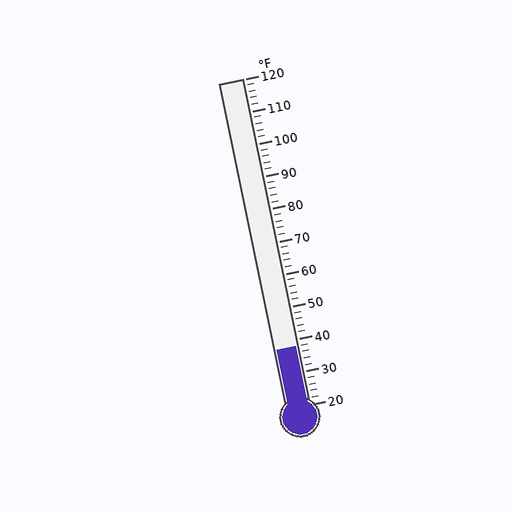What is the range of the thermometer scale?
The thermometer scale ranges from 20°F to 120°F.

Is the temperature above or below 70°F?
The temperature is below 70°F.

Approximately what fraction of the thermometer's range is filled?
The thermometer is filled to approximately 20% of its range.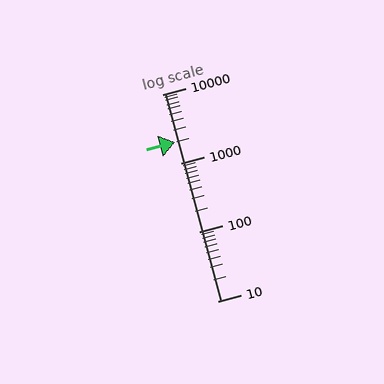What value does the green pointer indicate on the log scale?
The pointer indicates approximately 2000.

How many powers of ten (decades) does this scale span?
The scale spans 3 decades, from 10 to 10000.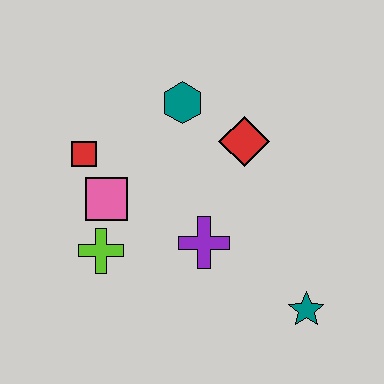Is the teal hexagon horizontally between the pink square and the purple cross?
Yes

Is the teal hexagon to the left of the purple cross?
Yes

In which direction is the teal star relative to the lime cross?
The teal star is to the right of the lime cross.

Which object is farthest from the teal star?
The red square is farthest from the teal star.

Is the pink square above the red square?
No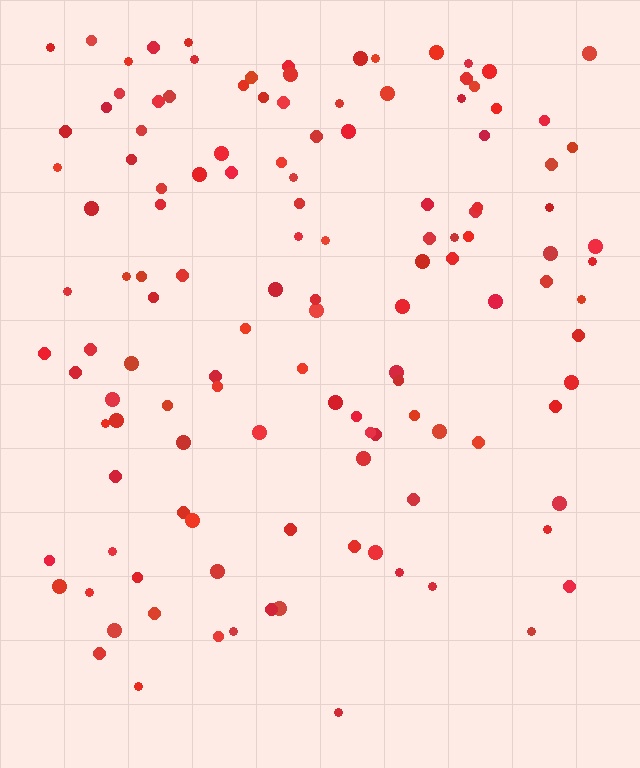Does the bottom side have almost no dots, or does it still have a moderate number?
Still a moderate number, just noticeably fewer than the top.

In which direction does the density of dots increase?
From bottom to top, with the top side densest.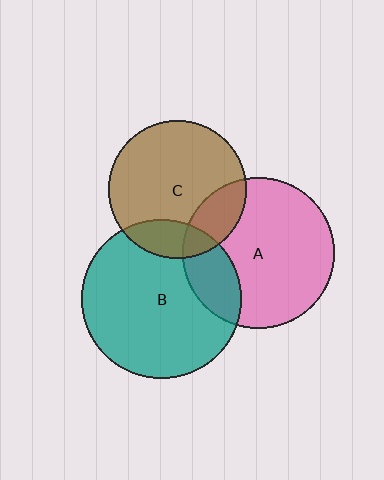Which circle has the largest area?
Circle B (teal).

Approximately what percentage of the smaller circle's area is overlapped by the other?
Approximately 15%.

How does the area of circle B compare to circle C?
Approximately 1.3 times.